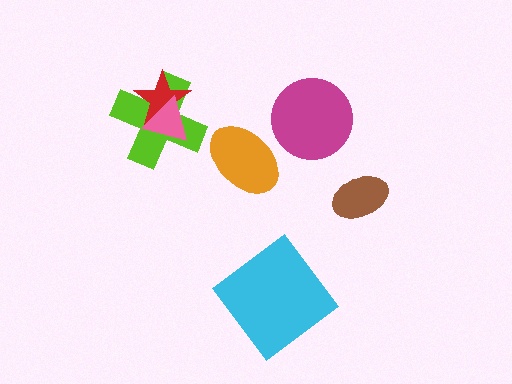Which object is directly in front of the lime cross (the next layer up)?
The red star is directly in front of the lime cross.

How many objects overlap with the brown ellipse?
0 objects overlap with the brown ellipse.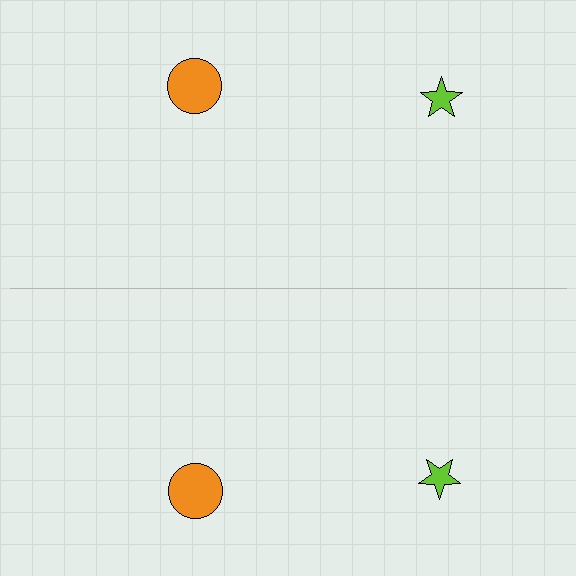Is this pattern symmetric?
Yes, this pattern has bilateral (reflection) symmetry.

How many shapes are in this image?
There are 4 shapes in this image.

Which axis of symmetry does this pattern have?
The pattern has a horizontal axis of symmetry running through the center of the image.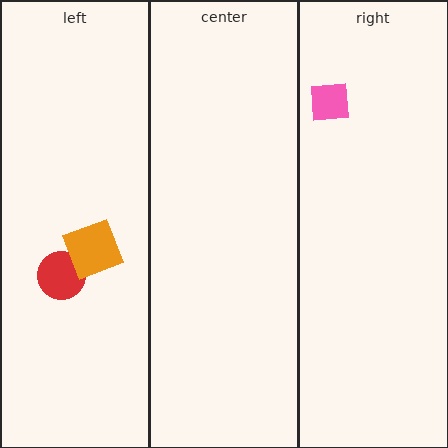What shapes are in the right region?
The pink square.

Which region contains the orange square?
The left region.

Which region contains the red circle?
The left region.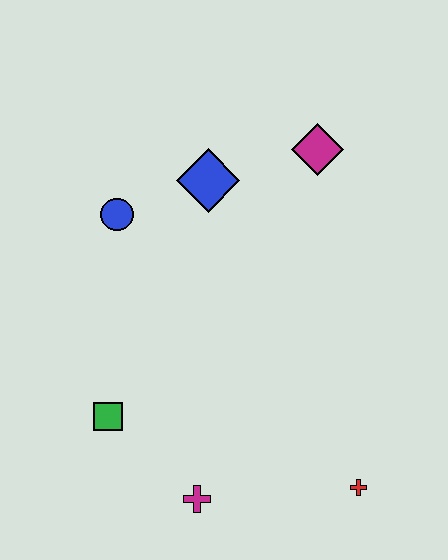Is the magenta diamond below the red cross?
No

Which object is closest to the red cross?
The magenta cross is closest to the red cross.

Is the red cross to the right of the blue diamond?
Yes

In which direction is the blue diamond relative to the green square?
The blue diamond is above the green square.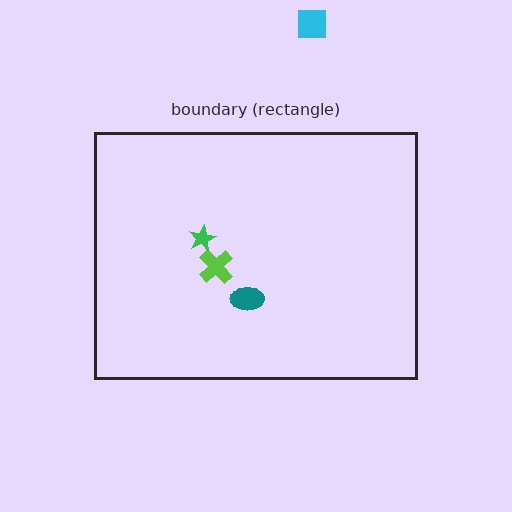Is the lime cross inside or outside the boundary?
Inside.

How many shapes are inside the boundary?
3 inside, 1 outside.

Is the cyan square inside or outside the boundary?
Outside.